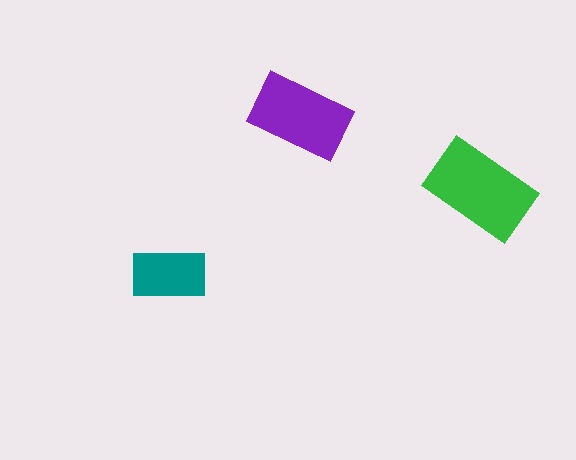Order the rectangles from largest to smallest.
the green one, the purple one, the teal one.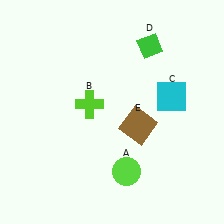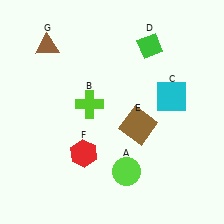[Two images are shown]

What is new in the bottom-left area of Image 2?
A red hexagon (F) was added in the bottom-left area of Image 2.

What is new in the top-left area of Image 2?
A brown triangle (G) was added in the top-left area of Image 2.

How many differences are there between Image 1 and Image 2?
There are 2 differences between the two images.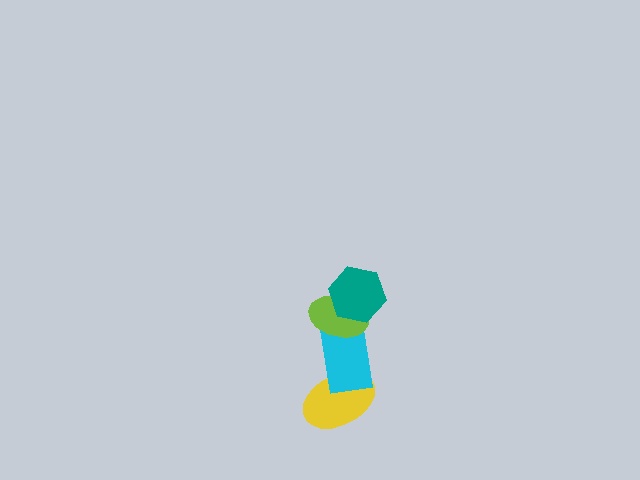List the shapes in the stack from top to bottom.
From top to bottom: the teal hexagon, the lime ellipse, the cyan rectangle, the yellow ellipse.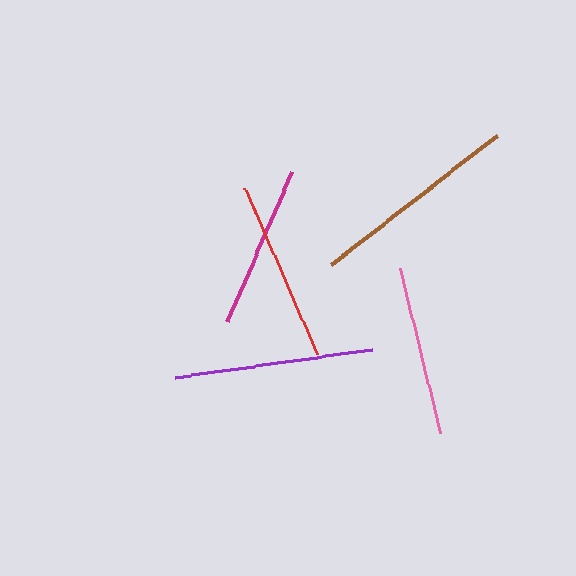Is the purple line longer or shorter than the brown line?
The brown line is longer than the purple line.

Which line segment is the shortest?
The magenta line is the shortest at approximately 163 pixels.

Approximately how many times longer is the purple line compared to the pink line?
The purple line is approximately 1.2 times the length of the pink line.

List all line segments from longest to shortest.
From longest to shortest: brown, purple, red, pink, magenta.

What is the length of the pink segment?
The pink segment is approximately 169 pixels long.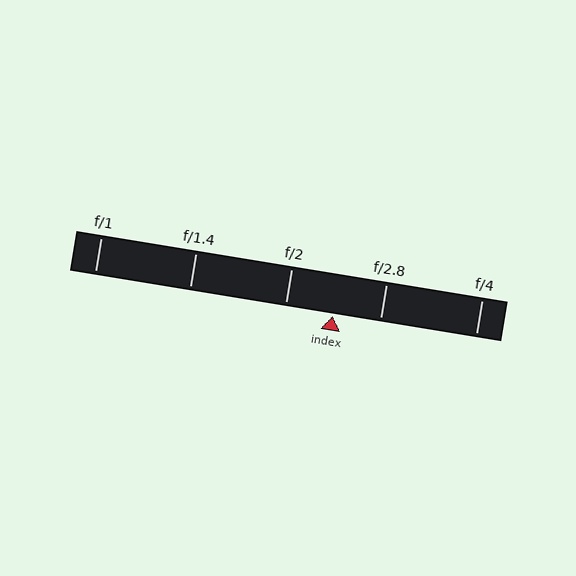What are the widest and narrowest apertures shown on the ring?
The widest aperture shown is f/1 and the narrowest is f/4.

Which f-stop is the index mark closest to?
The index mark is closest to f/2.8.